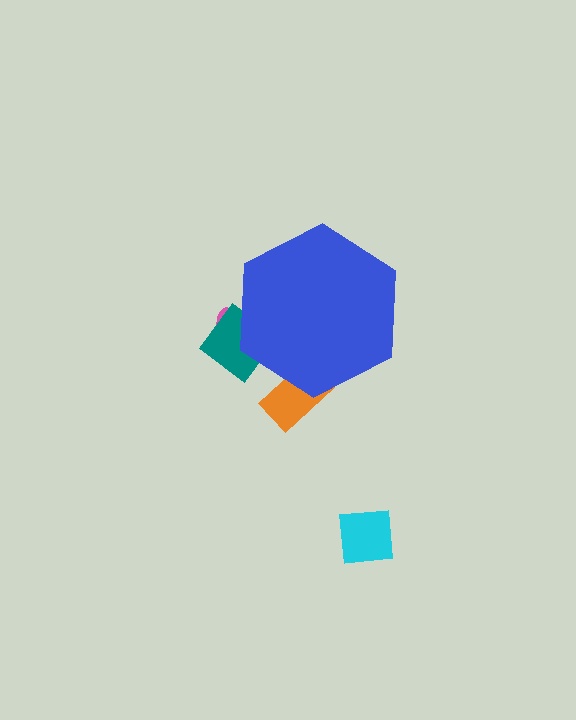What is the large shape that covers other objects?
A blue hexagon.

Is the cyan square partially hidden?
No, the cyan square is fully visible.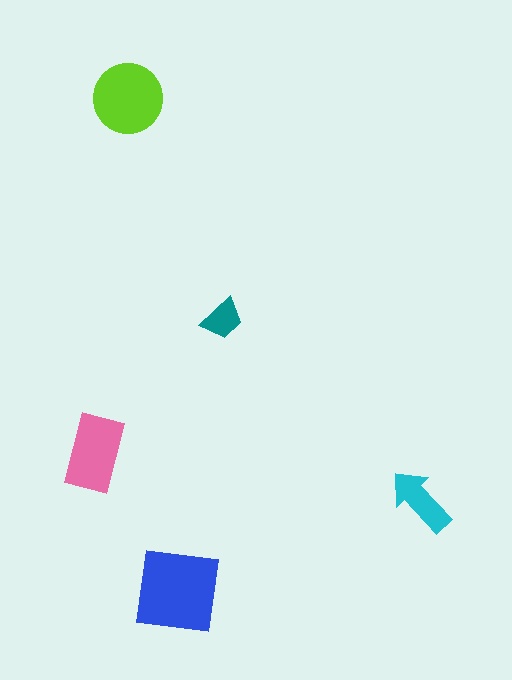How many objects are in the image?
There are 5 objects in the image.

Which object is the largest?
The blue square.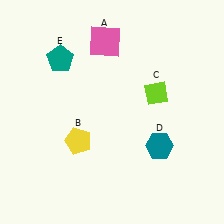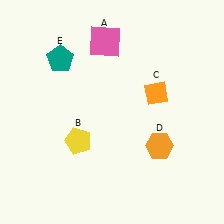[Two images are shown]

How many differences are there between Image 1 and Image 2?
There are 2 differences between the two images.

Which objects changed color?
C changed from lime to orange. D changed from teal to orange.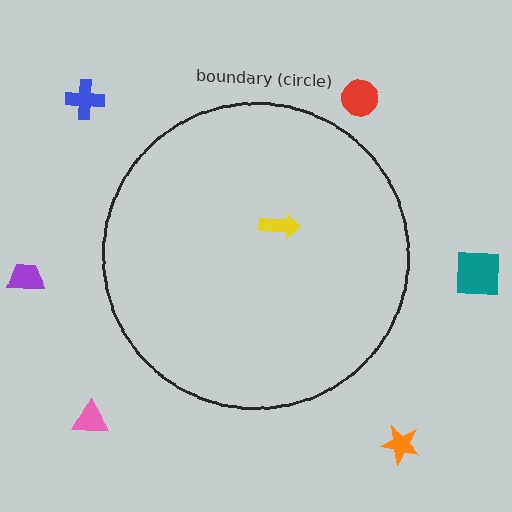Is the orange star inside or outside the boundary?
Outside.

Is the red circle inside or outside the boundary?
Outside.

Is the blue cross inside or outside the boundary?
Outside.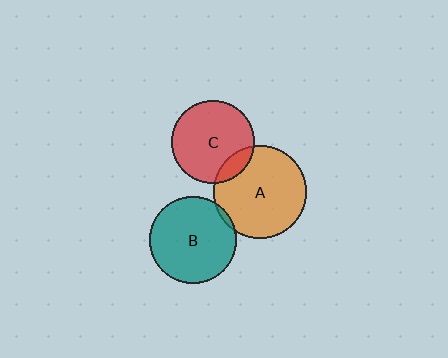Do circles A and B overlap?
Yes.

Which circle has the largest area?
Circle A (orange).